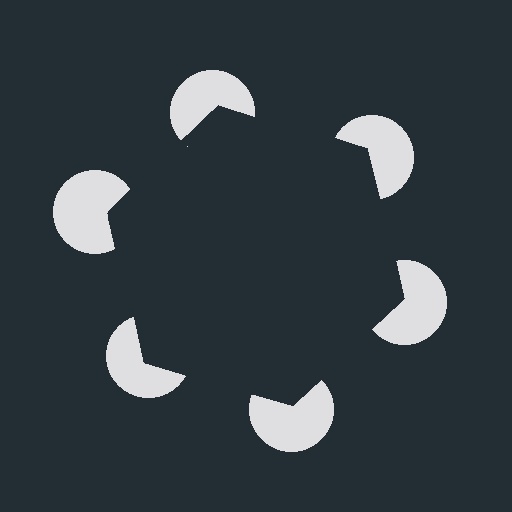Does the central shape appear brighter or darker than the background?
It typically appears slightly darker than the background, even though no actual brightness change is drawn.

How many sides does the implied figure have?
6 sides.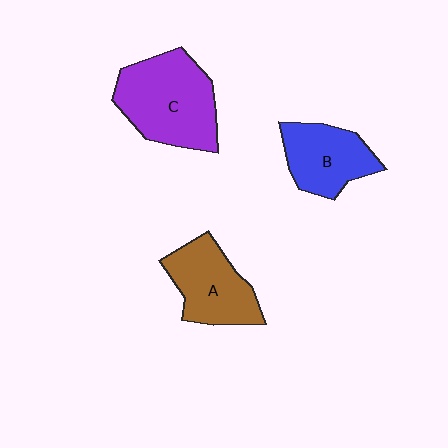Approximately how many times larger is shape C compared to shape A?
Approximately 1.4 times.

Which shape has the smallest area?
Shape B (blue).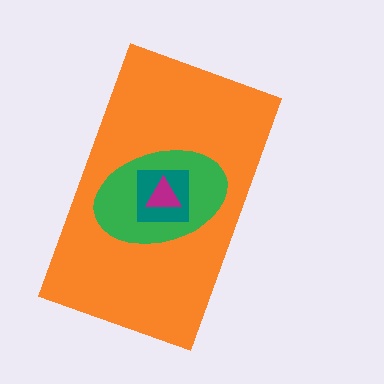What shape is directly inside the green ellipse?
The teal square.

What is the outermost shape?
The orange rectangle.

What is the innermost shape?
The magenta triangle.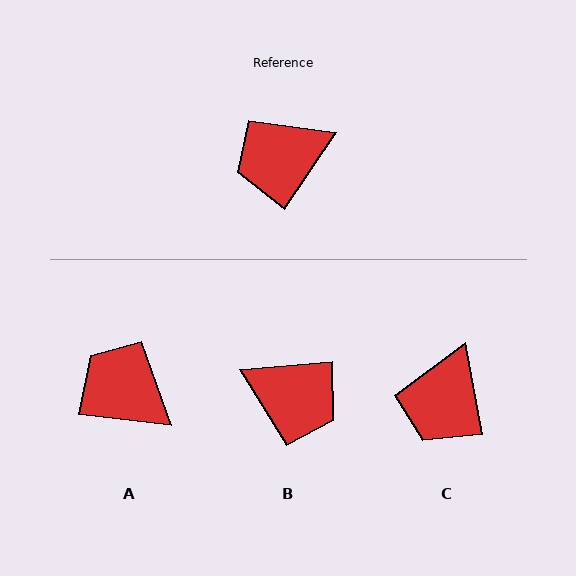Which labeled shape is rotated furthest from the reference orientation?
B, about 129 degrees away.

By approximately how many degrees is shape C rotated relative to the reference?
Approximately 44 degrees counter-clockwise.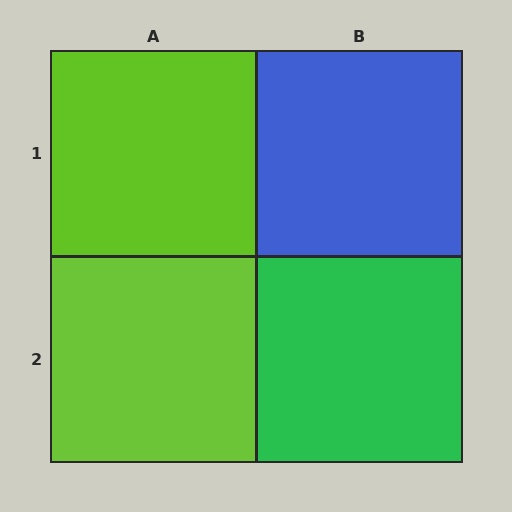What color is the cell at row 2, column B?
Green.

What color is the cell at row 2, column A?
Lime.